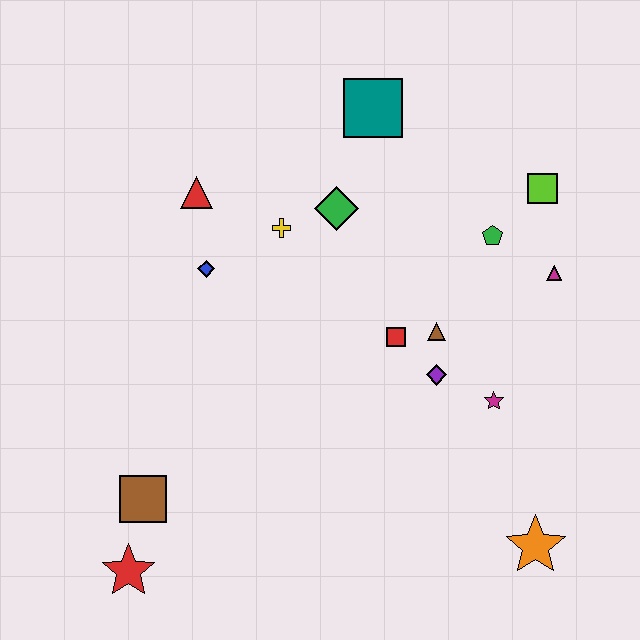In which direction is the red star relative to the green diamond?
The red star is below the green diamond.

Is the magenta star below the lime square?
Yes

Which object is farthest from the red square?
The red star is farthest from the red square.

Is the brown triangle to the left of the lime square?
Yes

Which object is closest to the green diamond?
The yellow cross is closest to the green diamond.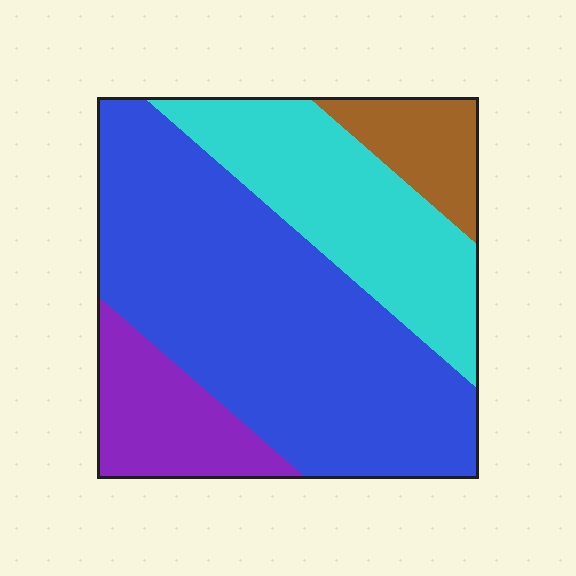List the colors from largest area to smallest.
From largest to smallest: blue, cyan, purple, brown.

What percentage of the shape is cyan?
Cyan covers around 25% of the shape.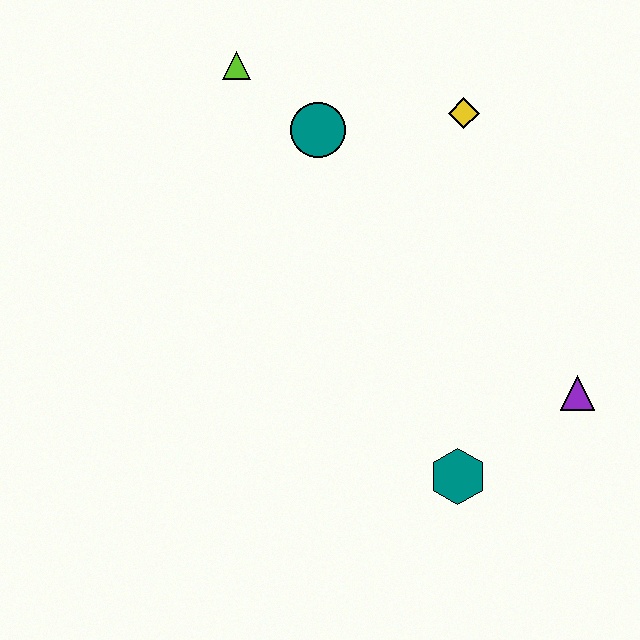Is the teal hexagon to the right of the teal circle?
Yes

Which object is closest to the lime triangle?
The teal circle is closest to the lime triangle.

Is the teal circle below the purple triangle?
No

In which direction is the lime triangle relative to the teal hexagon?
The lime triangle is above the teal hexagon.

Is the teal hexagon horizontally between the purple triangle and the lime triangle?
Yes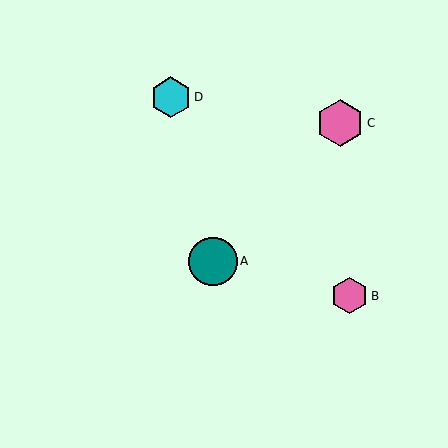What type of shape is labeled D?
Shape D is a cyan hexagon.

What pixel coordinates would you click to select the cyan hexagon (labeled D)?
Click at (171, 97) to select the cyan hexagon D.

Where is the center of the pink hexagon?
The center of the pink hexagon is at (340, 123).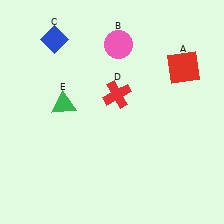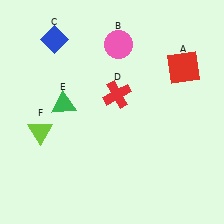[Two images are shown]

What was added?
A lime triangle (F) was added in Image 2.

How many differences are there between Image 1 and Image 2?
There is 1 difference between the two images.